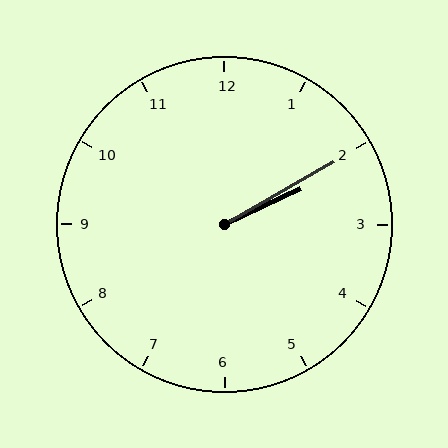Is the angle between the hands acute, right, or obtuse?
It is acute.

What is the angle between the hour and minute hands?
Approximately 5 degrees.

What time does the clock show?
2:10.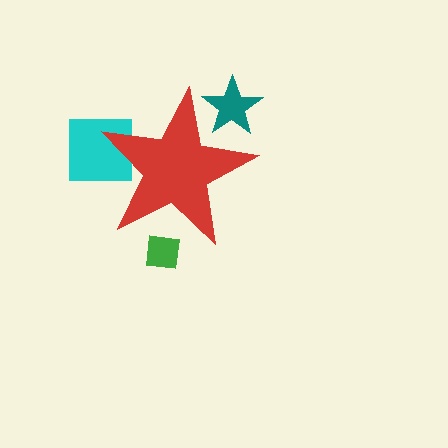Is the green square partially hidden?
Yes, the green square is partially hidden behind the red star.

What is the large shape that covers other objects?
A red star.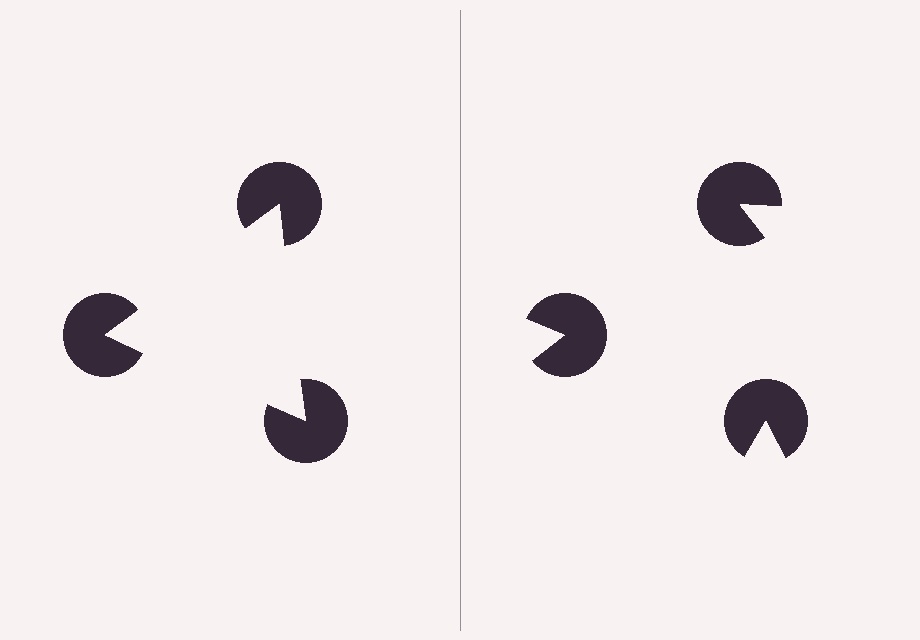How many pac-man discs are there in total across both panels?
6 — 3 on each side.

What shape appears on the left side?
An illusory triangle.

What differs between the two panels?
The pac-man discs are positioned identically on both sides; only the wedge orientations differ. On the left they align to a triangle; on the right they are misaligned.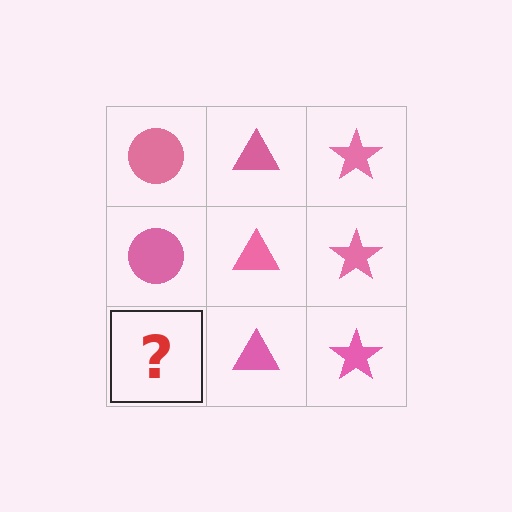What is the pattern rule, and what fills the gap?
The rule is that each column has a consistent shape. The gap should be filled with a pink circle.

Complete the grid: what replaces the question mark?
The question mark should be replaced with a pink circle.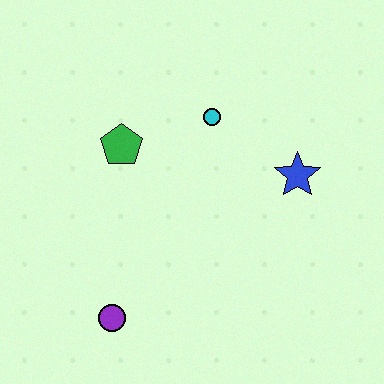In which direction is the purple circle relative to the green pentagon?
The purple circle is below the green pentagon.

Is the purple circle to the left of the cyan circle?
Yes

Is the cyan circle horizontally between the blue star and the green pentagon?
Yes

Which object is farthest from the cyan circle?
The purple circle is farthest from the cyan circle.